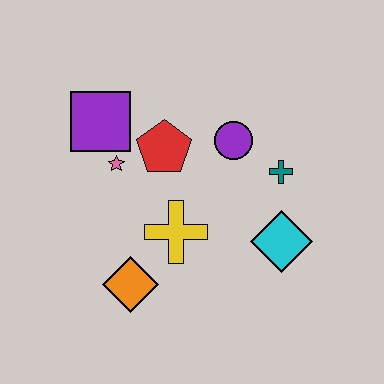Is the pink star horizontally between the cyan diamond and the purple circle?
No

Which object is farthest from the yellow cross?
The purple square is farthest from the yellow cross.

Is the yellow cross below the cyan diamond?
No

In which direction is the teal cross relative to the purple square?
The teal cross is to the right of the purple square.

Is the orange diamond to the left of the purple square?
No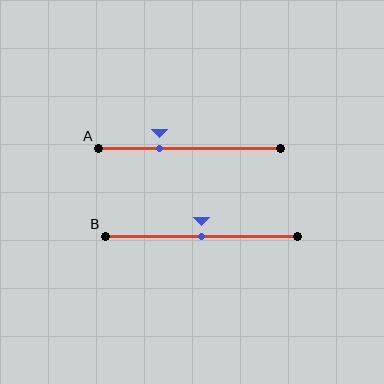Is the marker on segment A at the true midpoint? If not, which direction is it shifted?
No, the marker on segment A is shifted to the left by about 16% of the segment length.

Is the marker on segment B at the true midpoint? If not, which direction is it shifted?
Yes, the marker on segment B is at the true midpoint.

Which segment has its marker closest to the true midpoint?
Segment B has its marker closest to the true midpoint.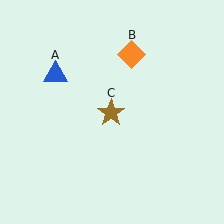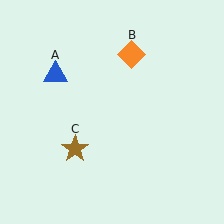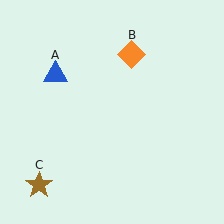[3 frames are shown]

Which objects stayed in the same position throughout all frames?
Blue triangle (object A) and orange diamond (object B) remained stationary.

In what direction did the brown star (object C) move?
The brown star (object C) moved down and to the left.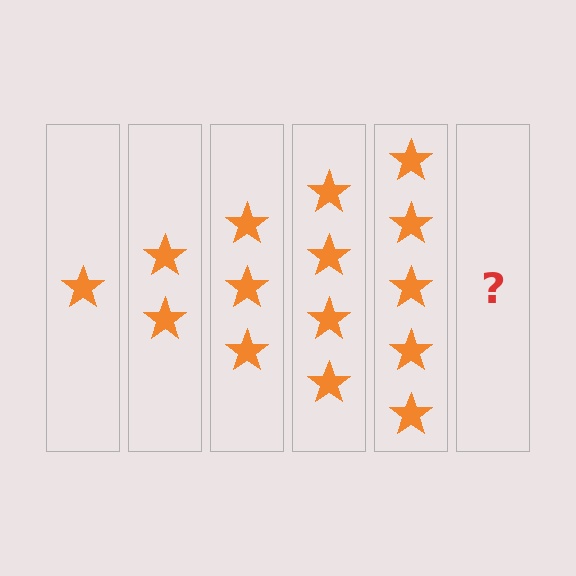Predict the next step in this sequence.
The next step is 6 stars.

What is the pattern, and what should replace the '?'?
The pattern is that each step adds one more star. The '?' should be 6 stars.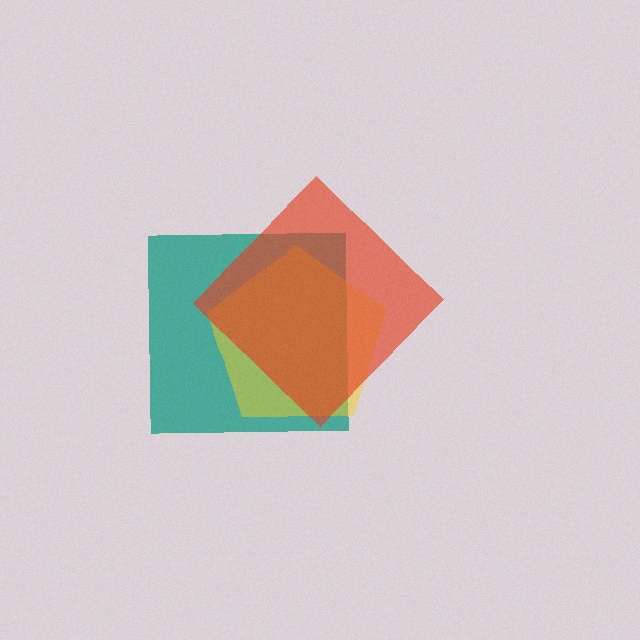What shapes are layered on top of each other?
The layered shapes are: a teal square, a yellow pentagon, a red diamond.